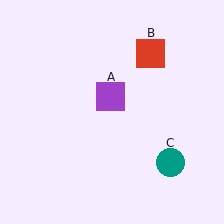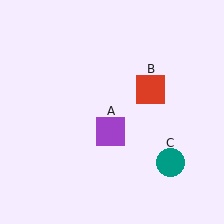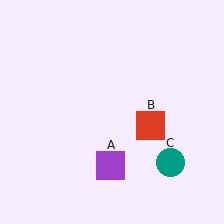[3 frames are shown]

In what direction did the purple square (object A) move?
The purple square (object A) moved down.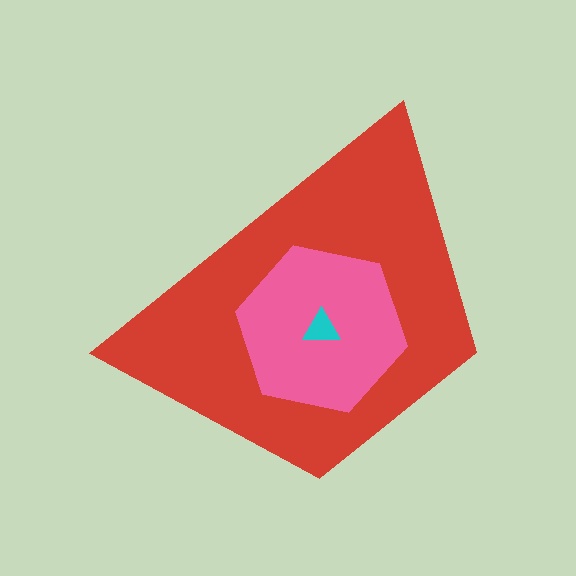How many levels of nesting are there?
3.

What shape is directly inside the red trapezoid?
The pink hexagon.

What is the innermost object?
The cyan triangle.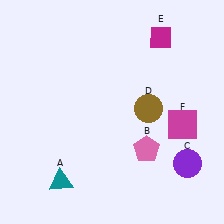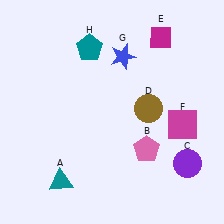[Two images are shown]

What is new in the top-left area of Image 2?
A teal pentagon (H) was added in the top-left area of Image 2.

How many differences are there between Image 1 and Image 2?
There are 2 differences between the two images.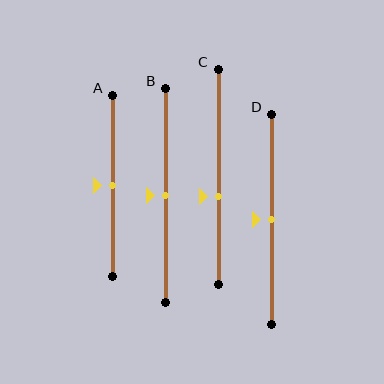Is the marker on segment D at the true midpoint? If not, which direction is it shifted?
Yes, the marker on segment D is at the true midpoint.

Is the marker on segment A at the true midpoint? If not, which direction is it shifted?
Yes, the marker on segment A is at the true midpoint.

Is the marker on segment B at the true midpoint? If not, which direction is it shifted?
Yes, the marker on segment B is at the true midpoint.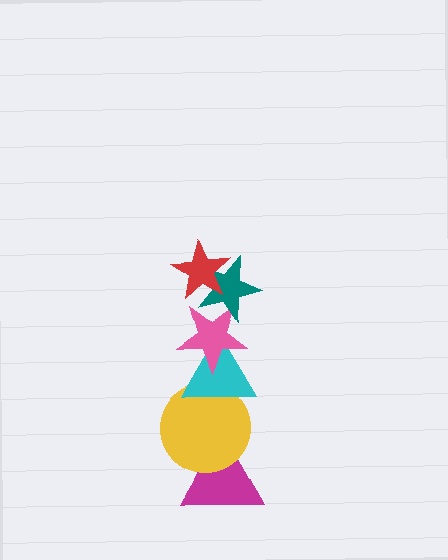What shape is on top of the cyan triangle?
The pink star is on top of the cyan triangle.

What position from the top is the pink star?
The pink star is 3rd from the top.